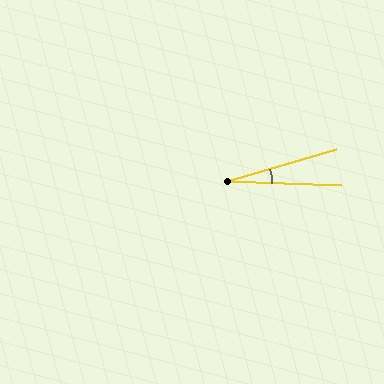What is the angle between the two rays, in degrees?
Approximately 19 degrees.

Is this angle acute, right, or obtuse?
It is acute.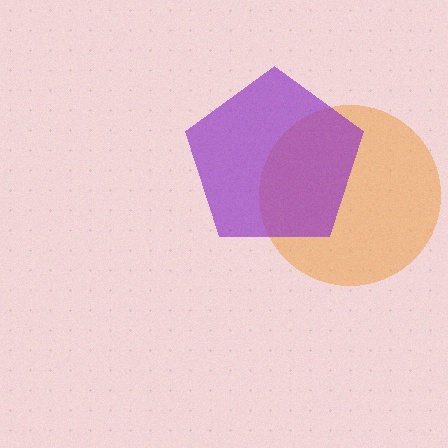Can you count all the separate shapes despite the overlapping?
Yes, there are 2 separate shapes.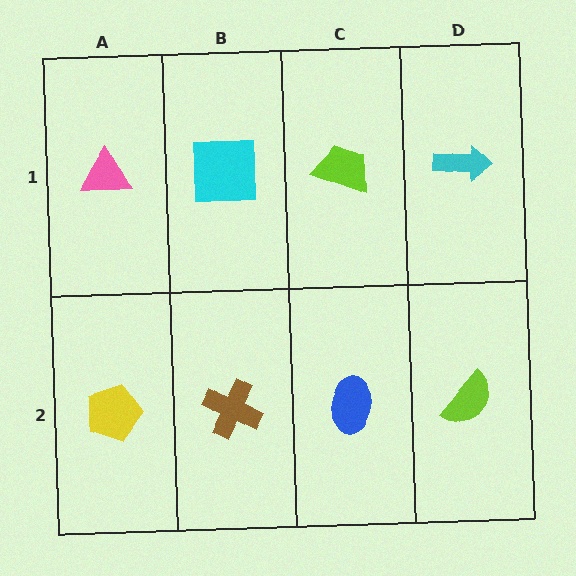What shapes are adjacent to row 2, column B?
A cyan square (row 1, column B), a yellow pentagon (row 2, column A), a blue ellipse (row 2, column C).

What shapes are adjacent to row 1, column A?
A yellow pentagon (row 2, column A), a cyan square (row 1, column B).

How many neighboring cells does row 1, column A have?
2.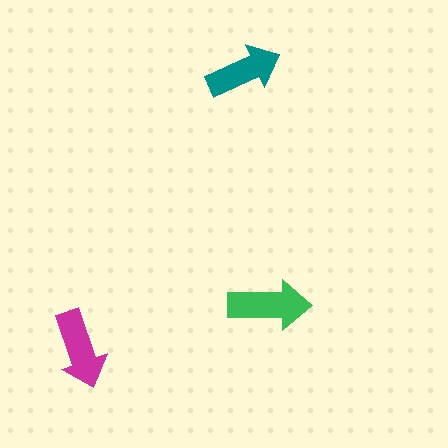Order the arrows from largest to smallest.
the green one, the magenta one, the teal one.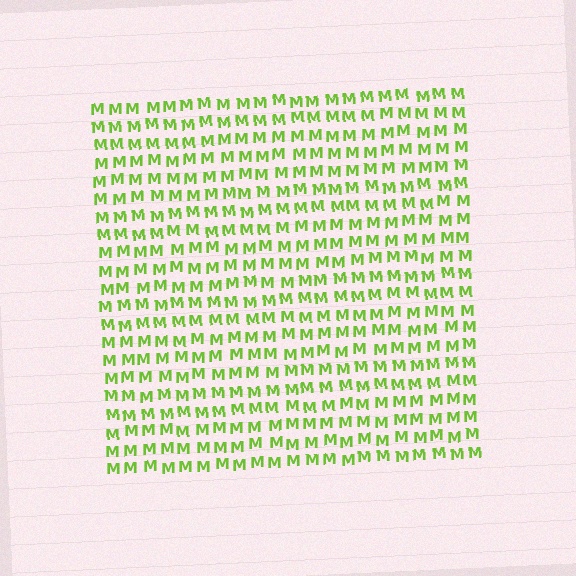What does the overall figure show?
The overall figure shows a square.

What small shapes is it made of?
It is made of small letter M's.